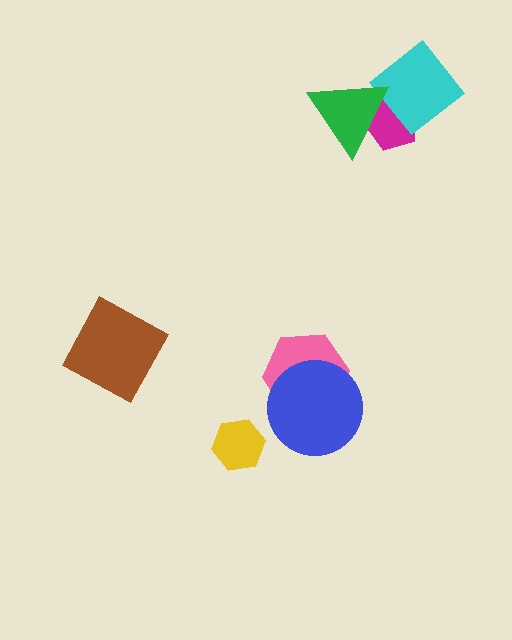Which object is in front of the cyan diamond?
The green triangle is in front of the cyan diamond.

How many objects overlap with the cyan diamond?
2 objects overlap with the cyan diamond.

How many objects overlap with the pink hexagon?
1 object overlaps with the pink hexagon.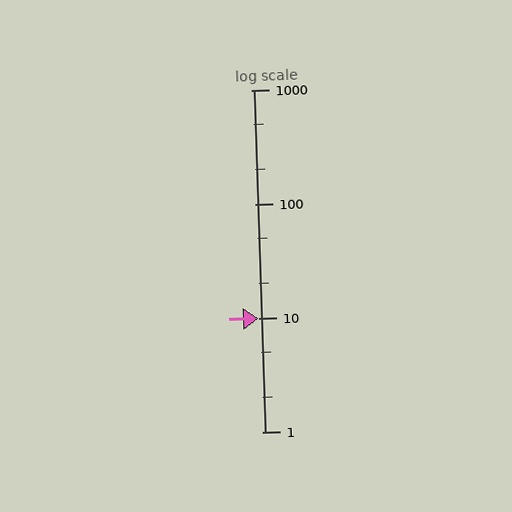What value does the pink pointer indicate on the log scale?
The pointer indicates approximately 9.9.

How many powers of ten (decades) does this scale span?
The scale spans 3 decades, from 1 to 1000.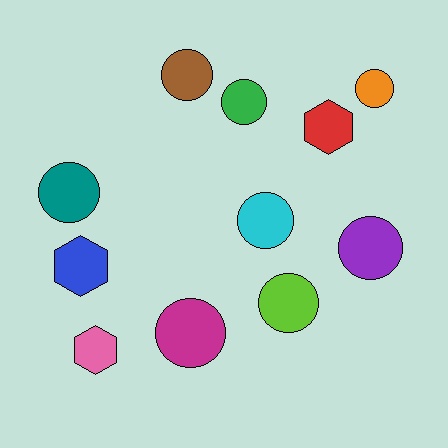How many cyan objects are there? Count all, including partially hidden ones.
There is 1 cyan object.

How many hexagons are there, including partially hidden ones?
There are 3 hexagons.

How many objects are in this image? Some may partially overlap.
There are 11 objects.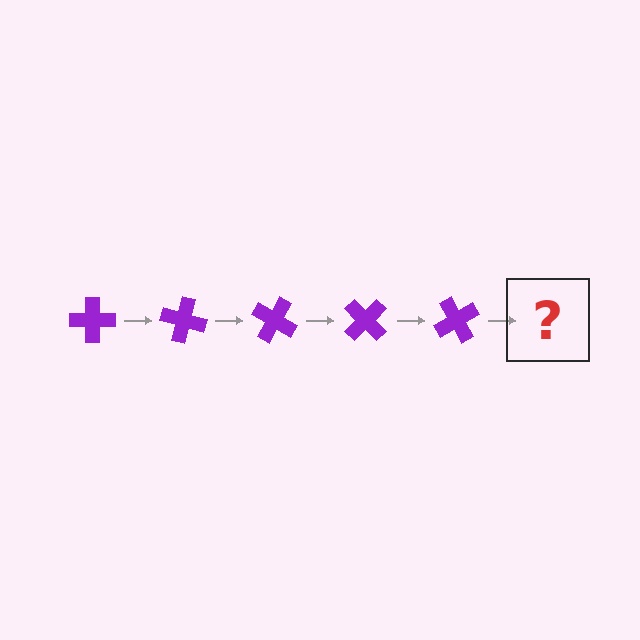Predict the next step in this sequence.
The next step is a purple cross rotated 75 degrees.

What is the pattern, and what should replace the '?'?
The pattern is that the cross rotates 15 degrees each step. The '?' should be a purple cross rotated 75 degrees.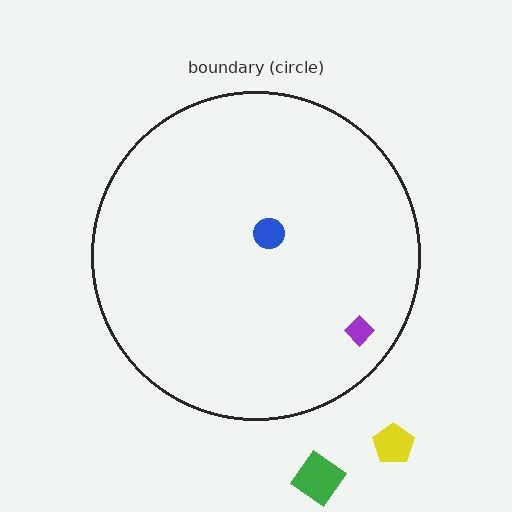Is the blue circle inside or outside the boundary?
Inside.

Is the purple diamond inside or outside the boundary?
Inside.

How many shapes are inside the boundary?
2 inside, 2 outside.